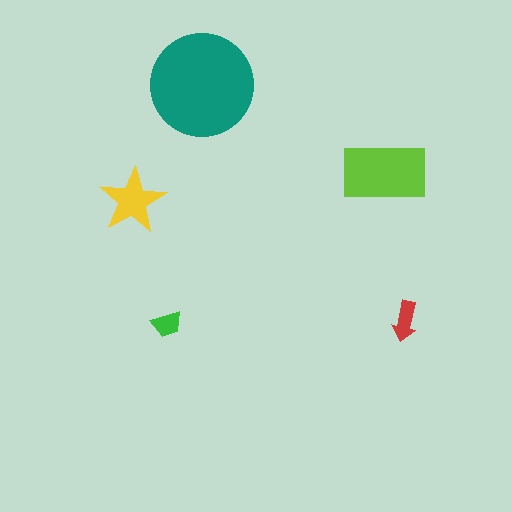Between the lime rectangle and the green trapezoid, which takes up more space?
The lime rectangle.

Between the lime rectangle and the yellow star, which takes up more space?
The lime rectangle.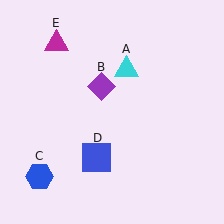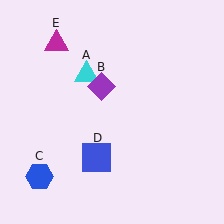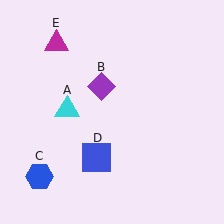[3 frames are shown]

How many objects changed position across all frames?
1 object changed position: cyan triangle (object A).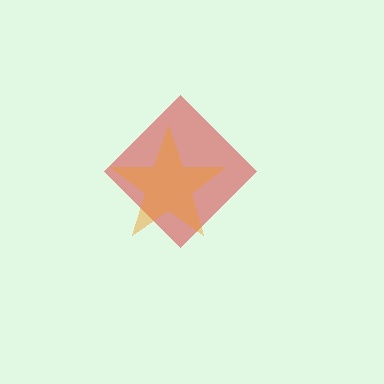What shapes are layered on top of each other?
The layered shapes are: a red diamond, an orange star.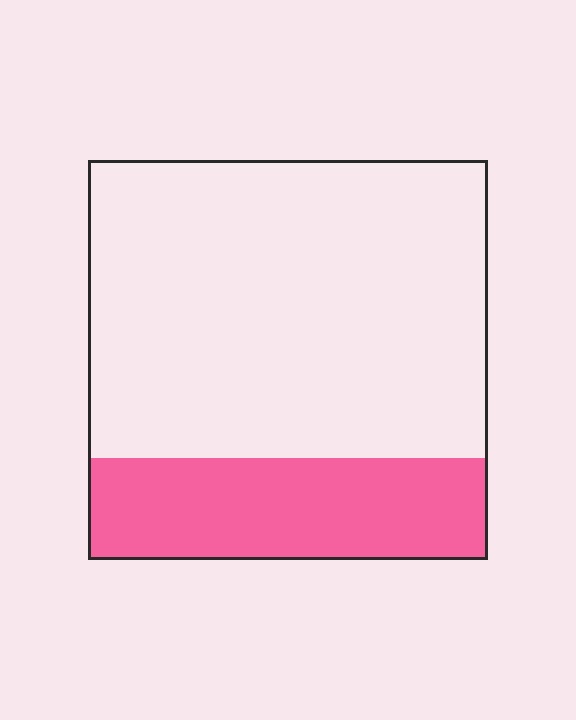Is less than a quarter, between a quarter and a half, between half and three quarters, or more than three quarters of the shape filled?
Between a quarter and a half.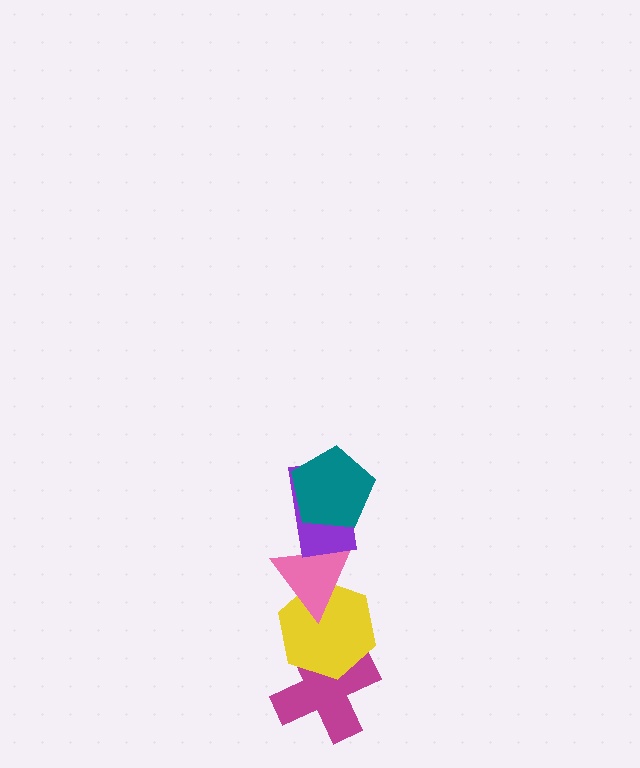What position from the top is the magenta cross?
The magenta cross is 5th from the top.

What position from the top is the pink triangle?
The pink triangle is 3rd from the top.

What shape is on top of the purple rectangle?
The teal pentagon is on top of the purple rectangle.